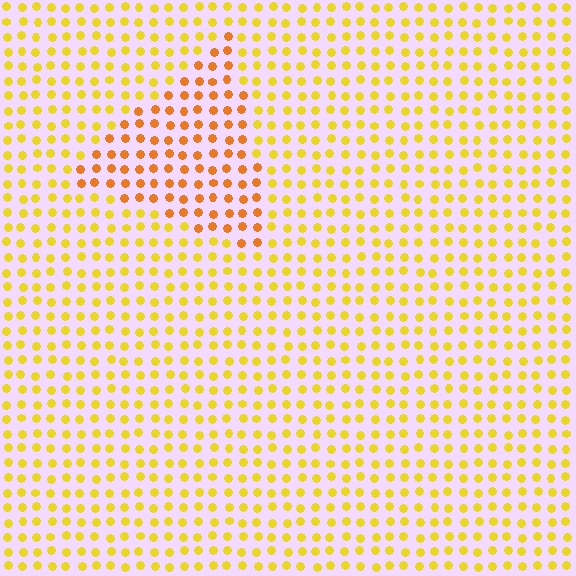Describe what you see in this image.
The image is filled with small yellow elements in a uniform arrangement. A triangle-shaped region is visible where the elements are tinted to a slightly different hue, forming a subtle color boundary.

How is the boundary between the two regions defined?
The boundary is defined purely by a slight shift in hue (about 28 degrees). Spacing, size, and orientation are identical on both sides.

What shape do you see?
I see a triangle.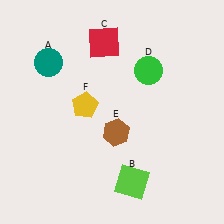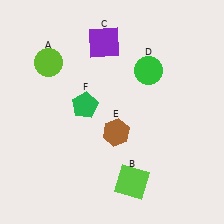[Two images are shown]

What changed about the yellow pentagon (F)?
In Image 1, F is yellow. In Image 2, it changed to green.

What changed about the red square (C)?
In Image 1, C is red. In Image 2, it changed to purple.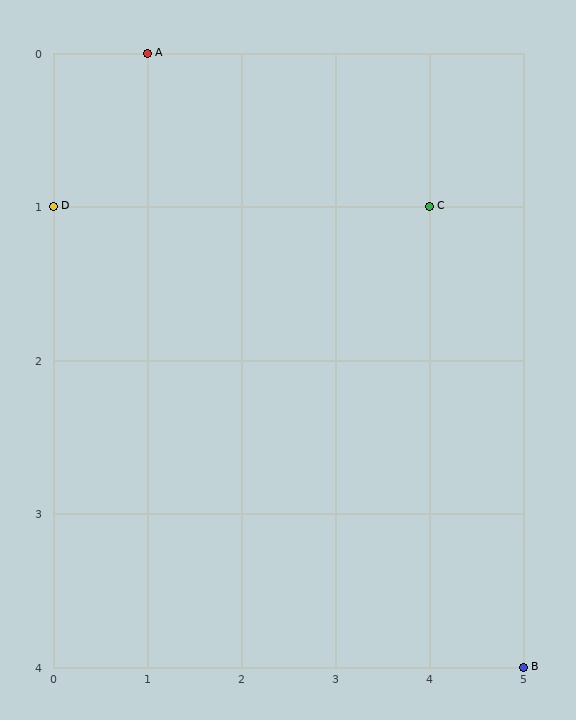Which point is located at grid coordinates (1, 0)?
Point A is at (1, 0).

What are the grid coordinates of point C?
Point C is at grid coordinates (4, 1).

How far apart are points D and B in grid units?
Points D and B are 5 columns and 3 rows apart (about 5.8 grid units diagonally).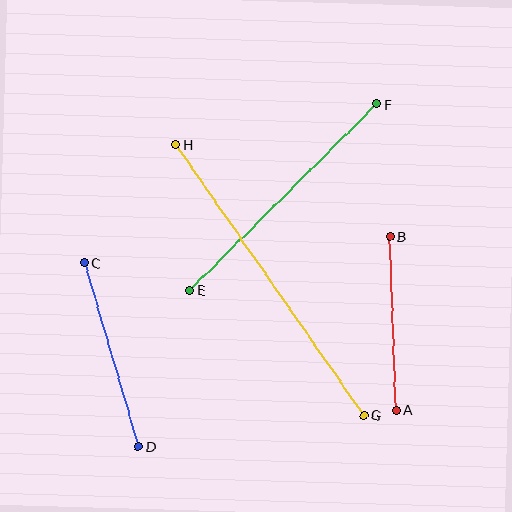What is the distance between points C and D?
The distance is approximately 191 pixels.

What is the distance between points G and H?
The distance is approximately 330 pixels.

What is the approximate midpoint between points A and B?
The midpoint is at approximately (393, 323) pixels.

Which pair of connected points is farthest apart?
Points G and H are farthest apart.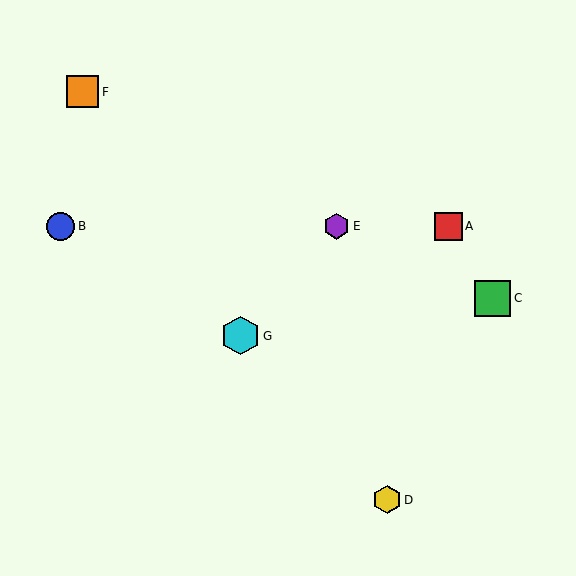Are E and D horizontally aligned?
No, E is at y≈226 and D is at y≈500.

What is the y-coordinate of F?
Object F is at y≈92.